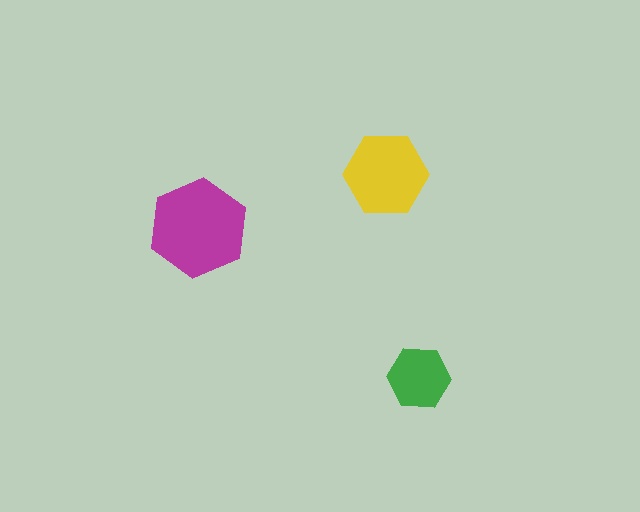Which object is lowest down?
The green hexagon is bottommost.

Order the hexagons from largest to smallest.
the magenta one, the yellow one, the green one.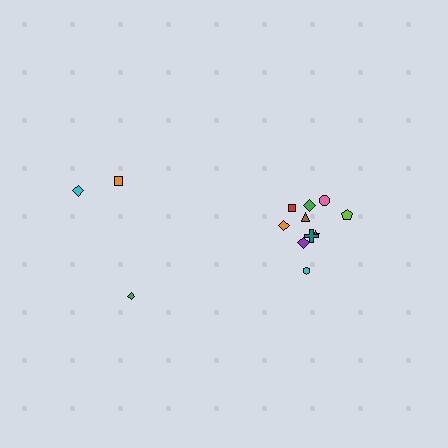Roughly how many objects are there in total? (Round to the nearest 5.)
Roughly 15 objects in total.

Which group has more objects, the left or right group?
The right group.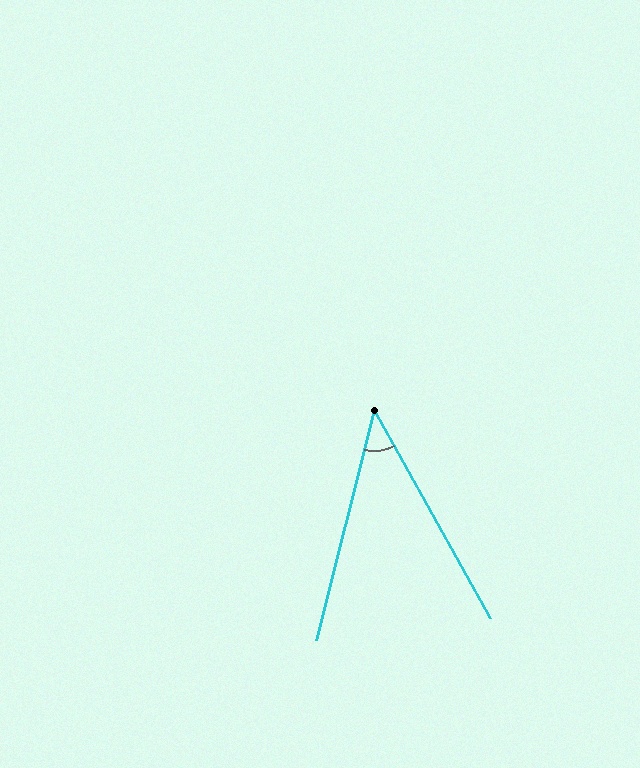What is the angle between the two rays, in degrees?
Approximately 43 degrees.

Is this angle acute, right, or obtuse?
It is acute.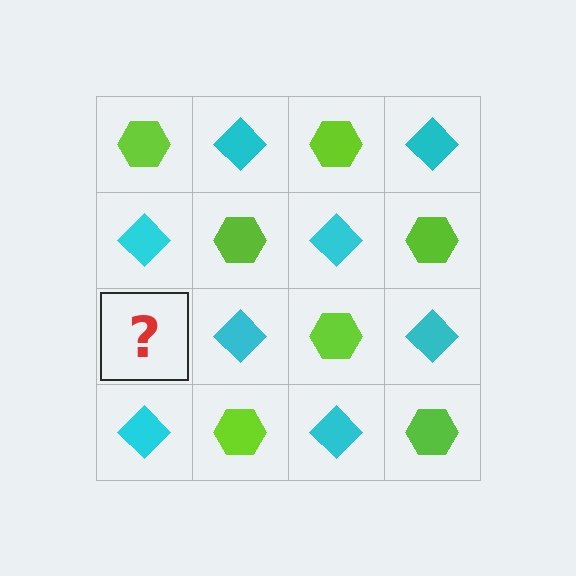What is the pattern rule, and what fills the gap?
The rule is that it alternates lime hexagon and cyan diamond in a checkerboard pattern. The gap should be filled with a lime hexagon.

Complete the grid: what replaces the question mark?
The question mark should be replaced with a lime hexagon.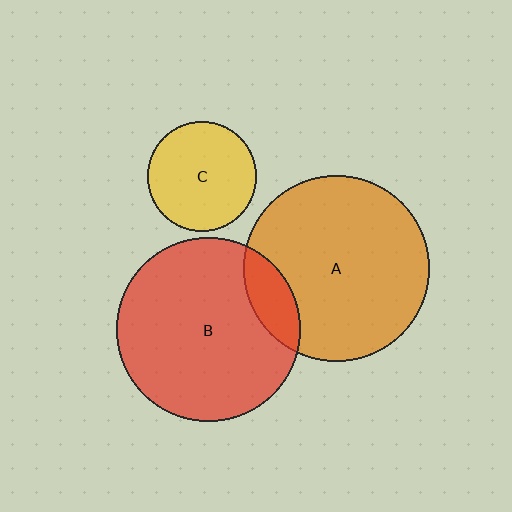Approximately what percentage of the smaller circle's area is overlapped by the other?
Approximately 15%.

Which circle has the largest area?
Circle A (orange).